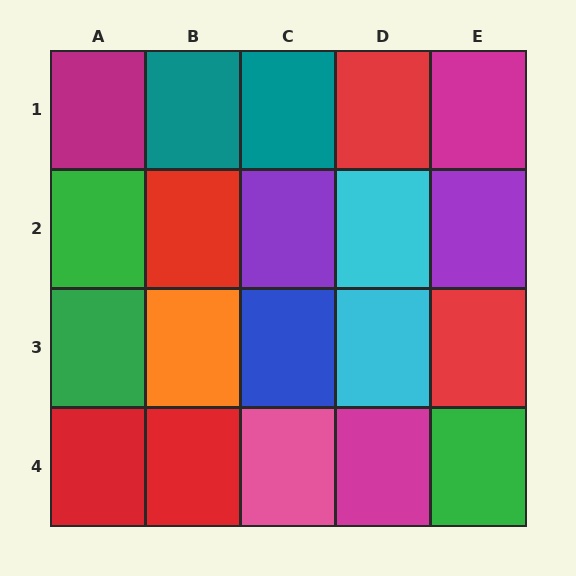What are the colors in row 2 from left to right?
Green, red, purple, cyan, purple.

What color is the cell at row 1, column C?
Teal.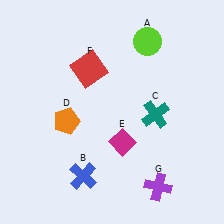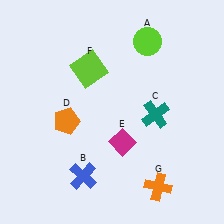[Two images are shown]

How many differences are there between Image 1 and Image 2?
There are 2 differences between the two images.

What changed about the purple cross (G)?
In Image 1, G is purple. In Image 2, it changed to orange.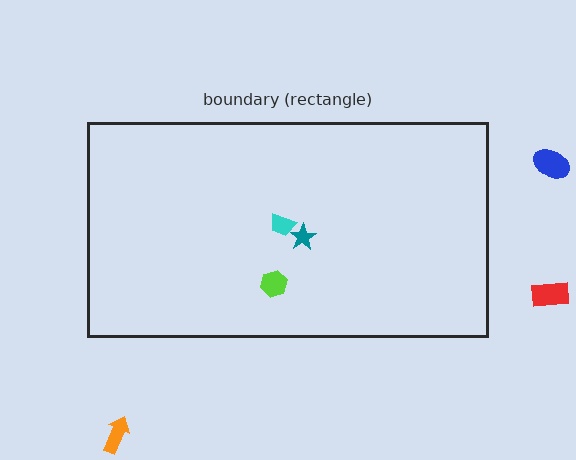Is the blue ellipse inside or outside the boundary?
Outside.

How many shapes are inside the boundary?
3 inside, 3 outside.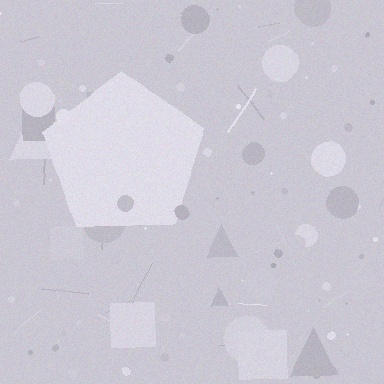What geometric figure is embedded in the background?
A pentagon is embedded in the background.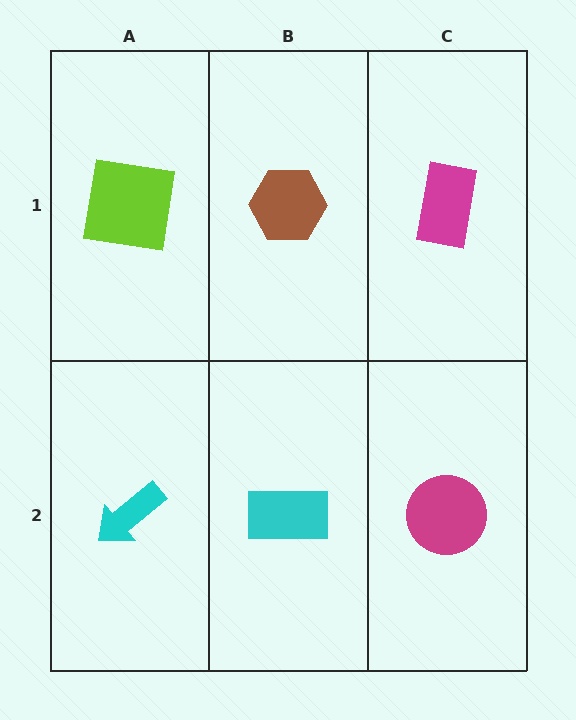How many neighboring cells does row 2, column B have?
3.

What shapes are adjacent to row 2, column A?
A lime square (row 1, column A), a cyan rectangle (row 2, column B).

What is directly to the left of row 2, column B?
A cyan arrow.